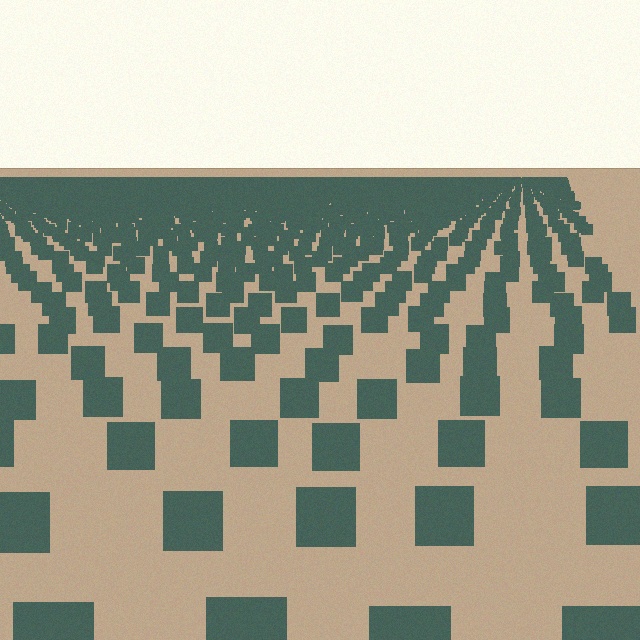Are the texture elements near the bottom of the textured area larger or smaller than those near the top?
Larger. Near the bottom, elements are closer to the viewer and appear at a bigger on-screen size.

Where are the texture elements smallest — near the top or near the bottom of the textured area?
Near the top.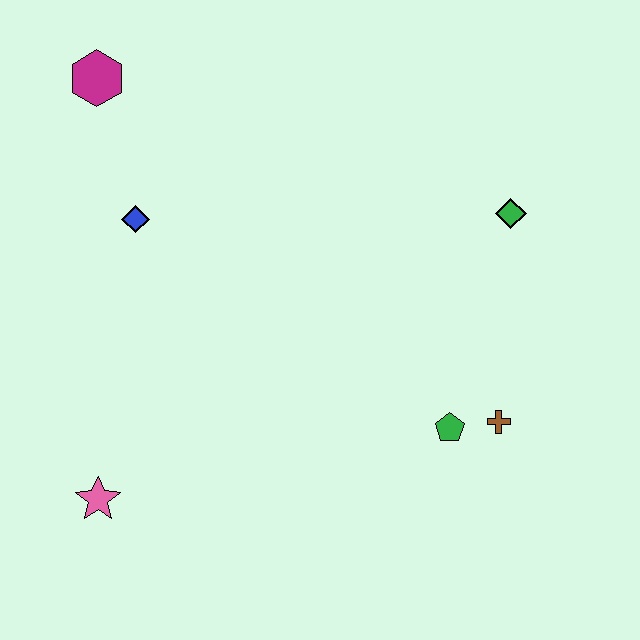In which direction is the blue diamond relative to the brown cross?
The blue diamond is to the left of the brown cross.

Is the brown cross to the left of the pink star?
No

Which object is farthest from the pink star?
The green diamond is farthest from the pink star.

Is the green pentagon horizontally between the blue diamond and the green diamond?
Yes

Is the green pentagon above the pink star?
Yes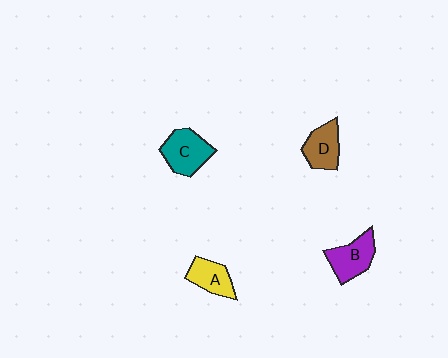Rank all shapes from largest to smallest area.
From largest to smallest: C (teal), B (purple), D (brown), A (yellow).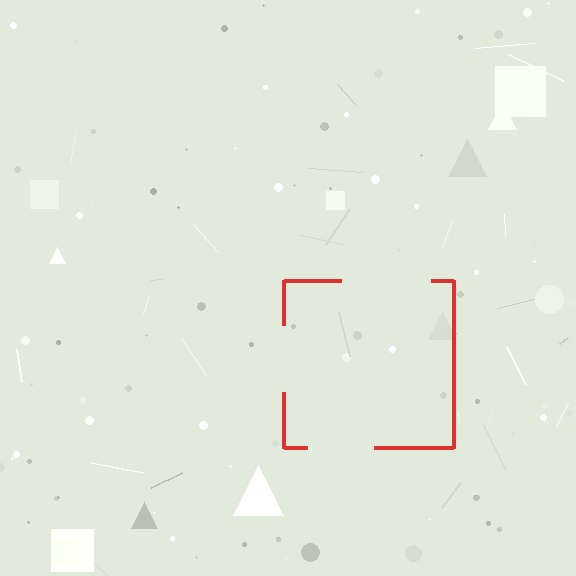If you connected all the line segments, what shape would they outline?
They would outline a square.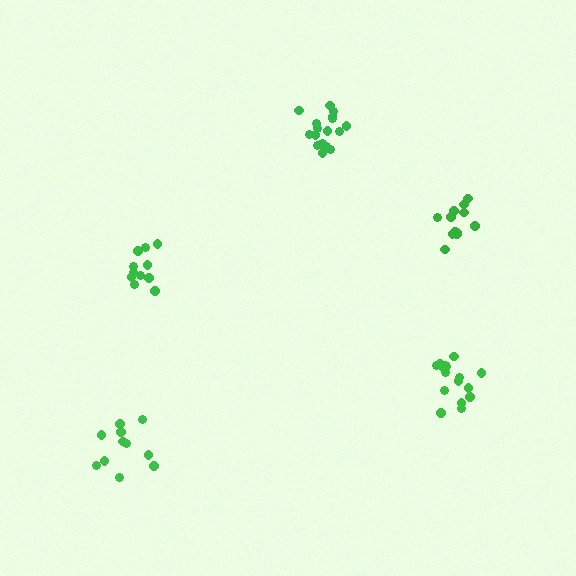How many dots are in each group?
Group 1: 11 dots, Group 2: 17 dots, Group 3: 16 dots, Group 4: 12 dots, Group 5: 11 dots (67 total).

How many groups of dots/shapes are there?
There are 5 groups.